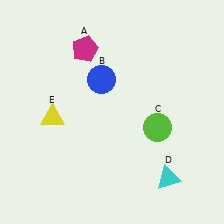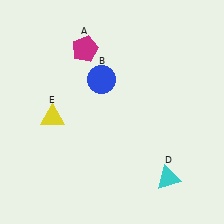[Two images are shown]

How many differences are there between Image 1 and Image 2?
There is 1 difference between the two images.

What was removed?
The lime circle (C) was removed in Image 2.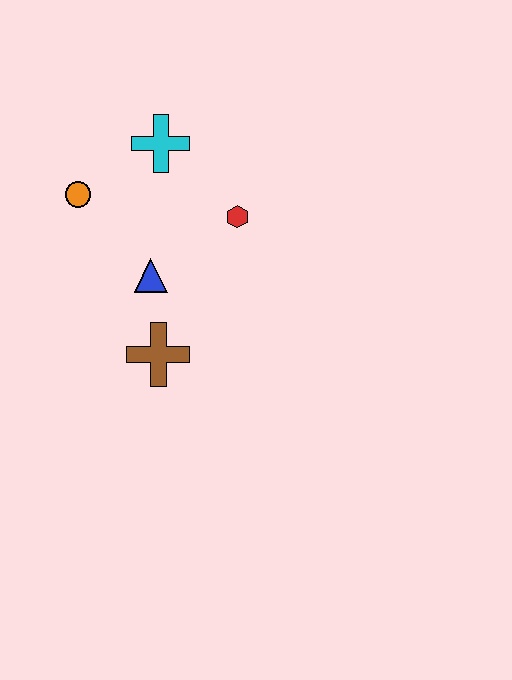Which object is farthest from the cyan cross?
The brown cross is farthest from the cyan cross.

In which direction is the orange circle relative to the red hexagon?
The orange circle is to the left of the red hexagon.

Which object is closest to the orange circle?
The cyan cross is closest to the orange circle.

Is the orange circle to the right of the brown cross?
No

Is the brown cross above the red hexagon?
No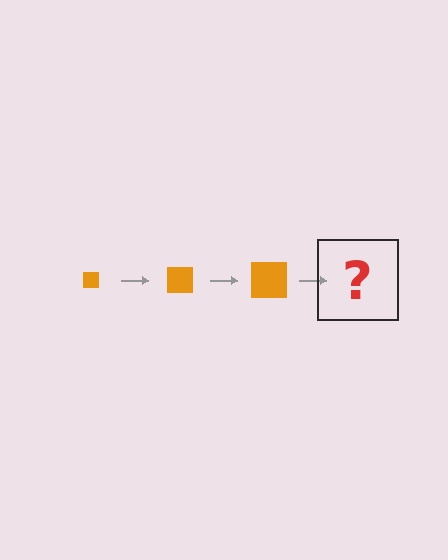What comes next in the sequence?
The next element should be an orange square, larger than the previous one.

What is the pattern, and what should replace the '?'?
The pattern is that the square gets progressively larger each step. The '?' should be an orange square, larger than the previous one.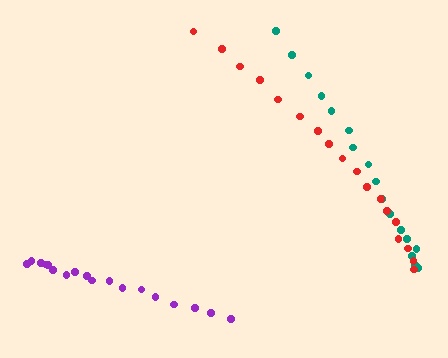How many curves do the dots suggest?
There are 3 distinct paths.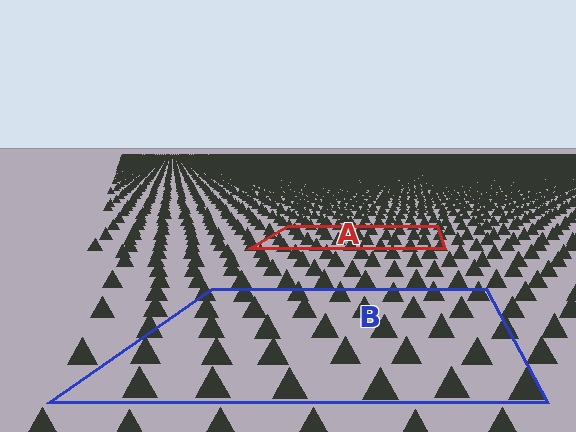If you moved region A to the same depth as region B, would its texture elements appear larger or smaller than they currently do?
They would appear larger. At a closer depth, the same texture elements are projected at a bigger on-screen size.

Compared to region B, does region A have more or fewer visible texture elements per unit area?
Region A has more texture elements per unit area — they are packed more densely because it is farther away.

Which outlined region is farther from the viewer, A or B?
Region A is farther from the viewer — the texture elements inside it appear smaller and more densely packed.